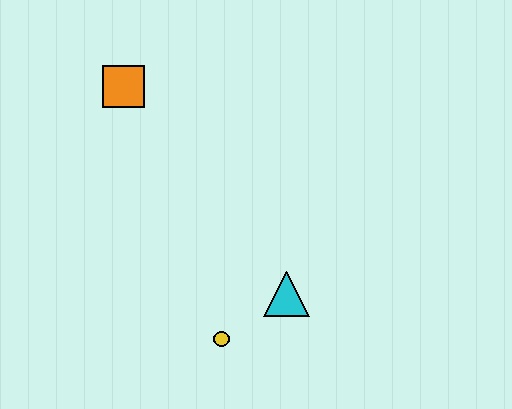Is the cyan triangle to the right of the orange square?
Yes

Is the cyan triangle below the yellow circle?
No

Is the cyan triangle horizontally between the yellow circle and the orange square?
No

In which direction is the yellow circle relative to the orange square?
The yellow circle is below the orange square.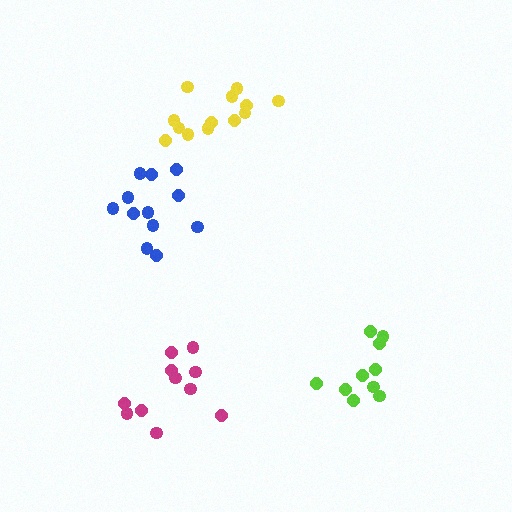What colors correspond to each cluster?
The clusters are colored: yellow, lime, blue, magenta.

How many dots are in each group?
Group 1: 13 dots, Group 2: 10 dots, Group 3: 12 dots, Group 4: 11 dots (46 total).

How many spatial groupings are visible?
There are 4 spatial groupings.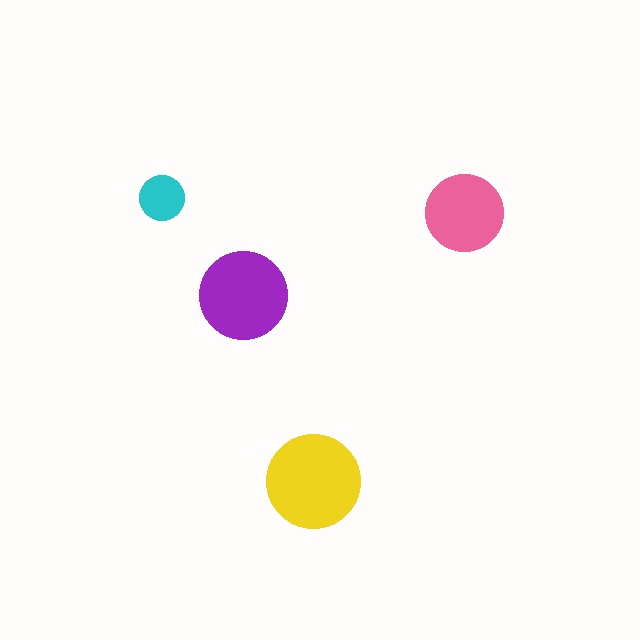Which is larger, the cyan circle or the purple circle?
The purple one.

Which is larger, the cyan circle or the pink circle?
The pink one.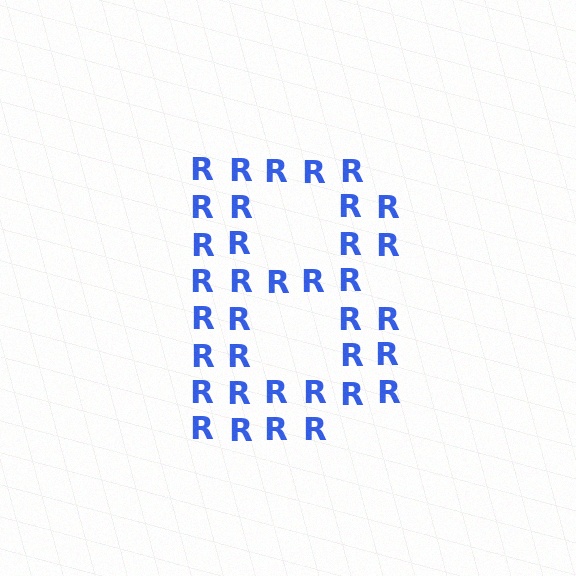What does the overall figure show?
The overall figure shows the letter B.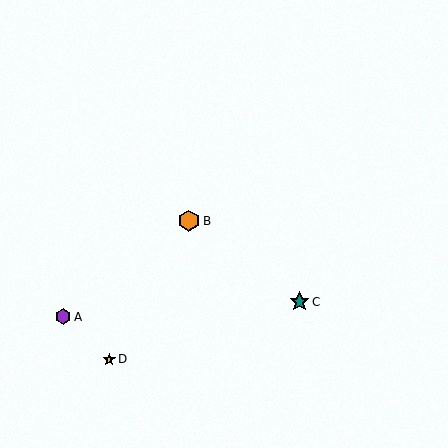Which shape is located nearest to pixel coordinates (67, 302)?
The purple hexagon (labeled A) at (63, 317) is nearest to that location.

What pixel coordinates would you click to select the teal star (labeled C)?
Click at (300, 302) to select the teal star C.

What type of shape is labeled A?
Shape A is a purple hexagon.